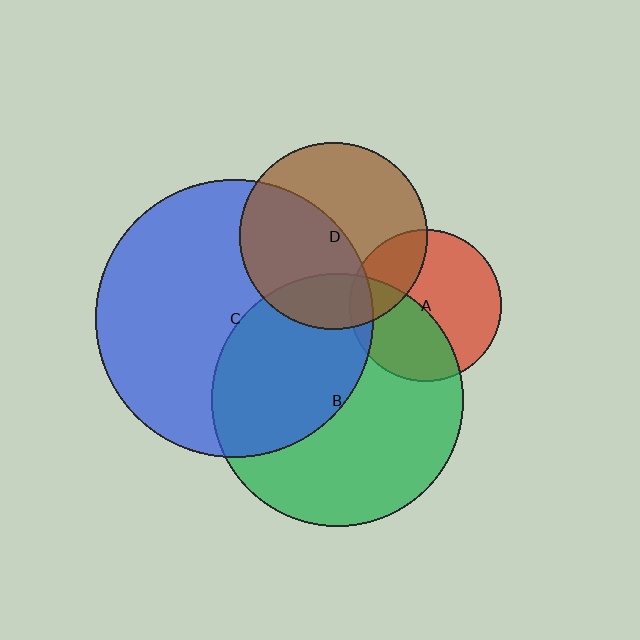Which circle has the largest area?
Circle C (blue).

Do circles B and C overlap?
Yes.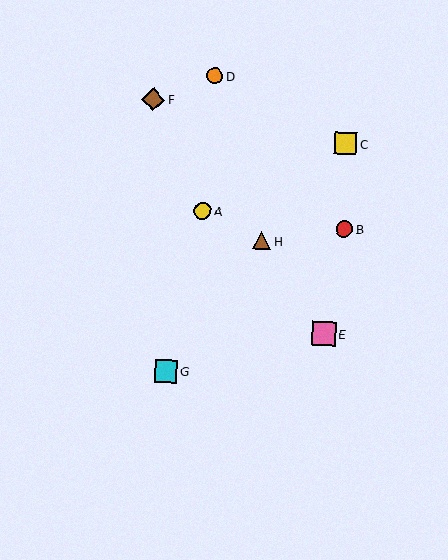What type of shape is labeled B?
Shape B is a red circle.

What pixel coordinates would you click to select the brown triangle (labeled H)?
Click at (262, 241) to select the brown triangle H.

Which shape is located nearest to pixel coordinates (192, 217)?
The yellow circle (labeled A) at (203, 211) is nearest to that location.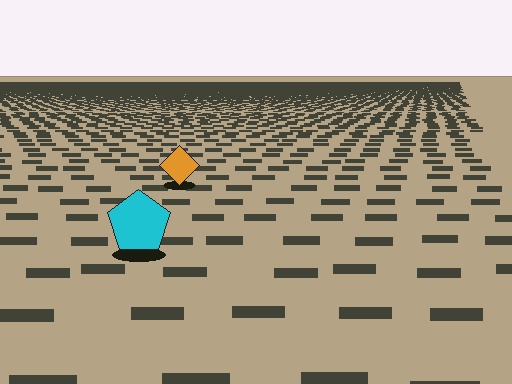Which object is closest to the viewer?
The cyan pentagon is closest. The texture marks near it are larger and more spread out.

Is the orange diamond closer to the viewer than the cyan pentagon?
No. The cyan pentagon is closer — you can tell from the texture gradient: the ground texture is coarser near it.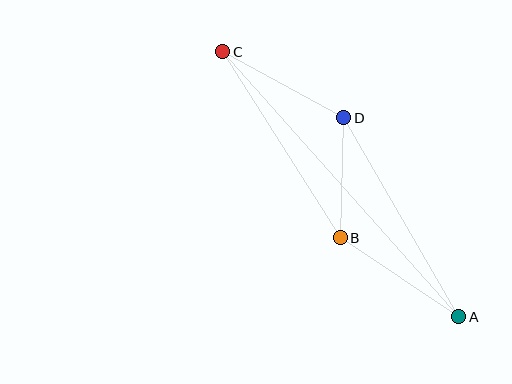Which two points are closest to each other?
Points B and D are closest to each other.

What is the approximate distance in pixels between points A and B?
The distance between A and B is approximately 143 pixels.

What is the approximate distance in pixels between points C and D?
The distance between C and D is approximately 138 pixels.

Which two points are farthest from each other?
Points A and C are farthest from each other.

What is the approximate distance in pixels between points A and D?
The distance between A and D is approximately 230 pixels.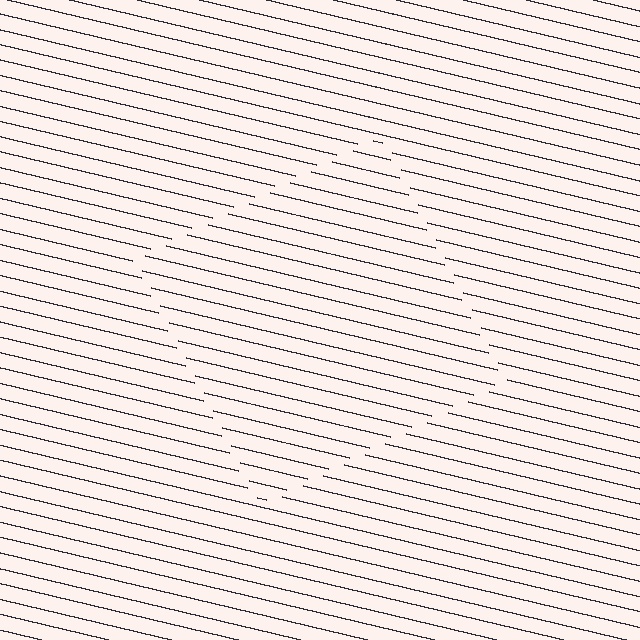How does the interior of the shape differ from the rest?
The interior of the shape contains the same grating, shifted by half a period — the contour is defined by the phase discontinuity where line-ends from the inner and outer gratings abut.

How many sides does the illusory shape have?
4 sides — the line-ends trace a square.